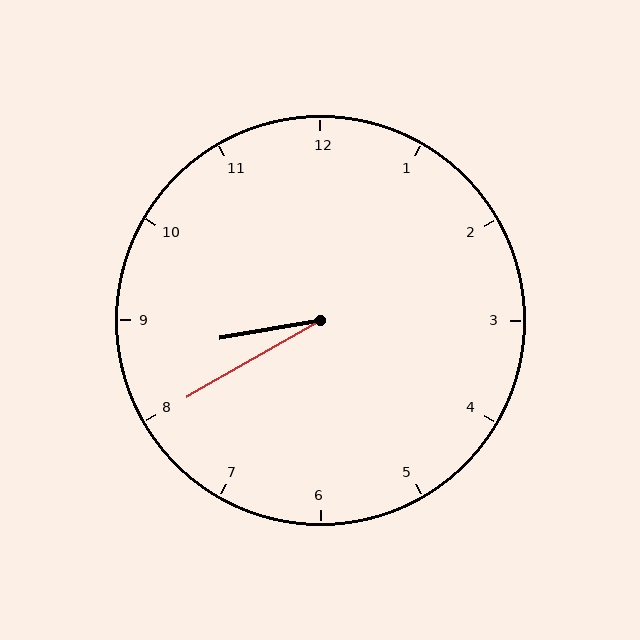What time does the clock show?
8:40.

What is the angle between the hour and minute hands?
Approximately 20 degrees.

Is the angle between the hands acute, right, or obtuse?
It is acute.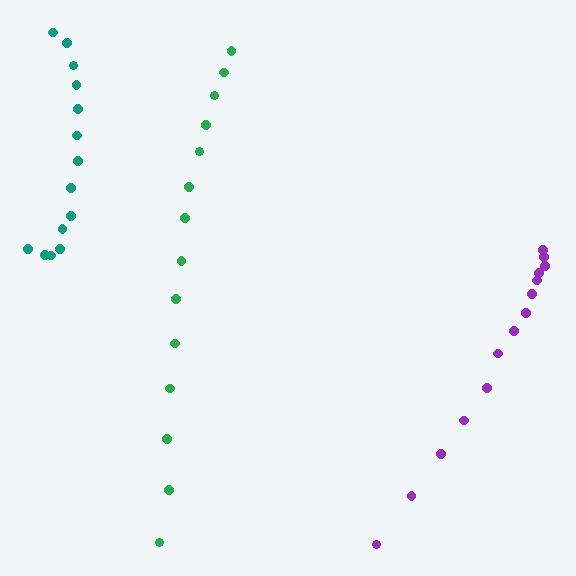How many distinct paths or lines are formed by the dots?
There are 3 distinct paths.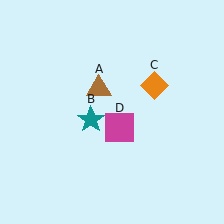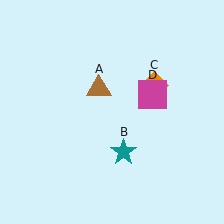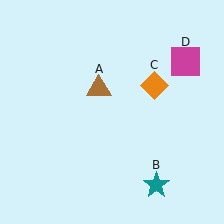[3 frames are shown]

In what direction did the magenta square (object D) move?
The magenta square (object D) moved up and to the right.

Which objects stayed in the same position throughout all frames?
Brown triangle (object A) and orange diamond (object C) remained stationary.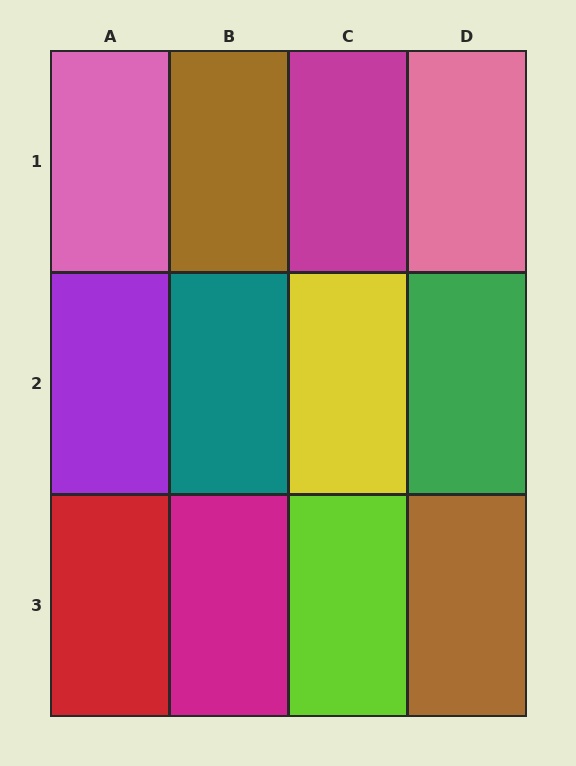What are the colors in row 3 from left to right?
Red, magenta, lime, brown.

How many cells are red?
1 cell is red.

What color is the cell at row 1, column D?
Pink.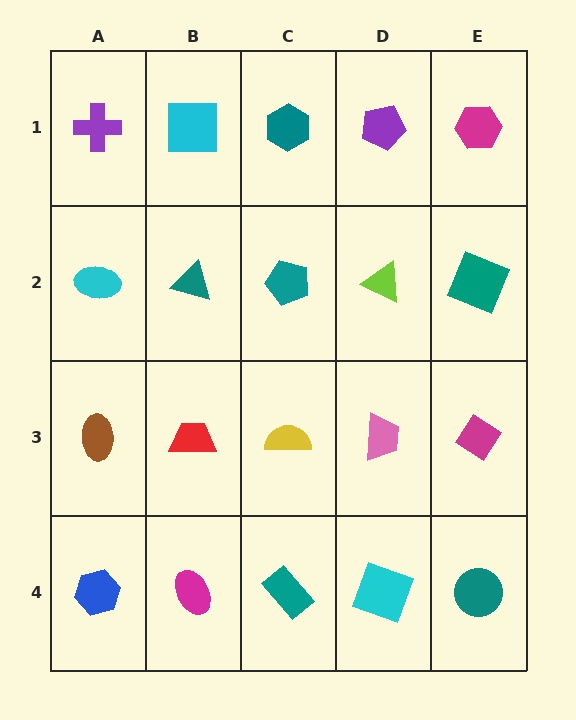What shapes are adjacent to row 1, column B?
A teal triangle (row 2, column B), a purple cross (row 1, column A), a teal hexagon (row 1, column C).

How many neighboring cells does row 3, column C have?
4.